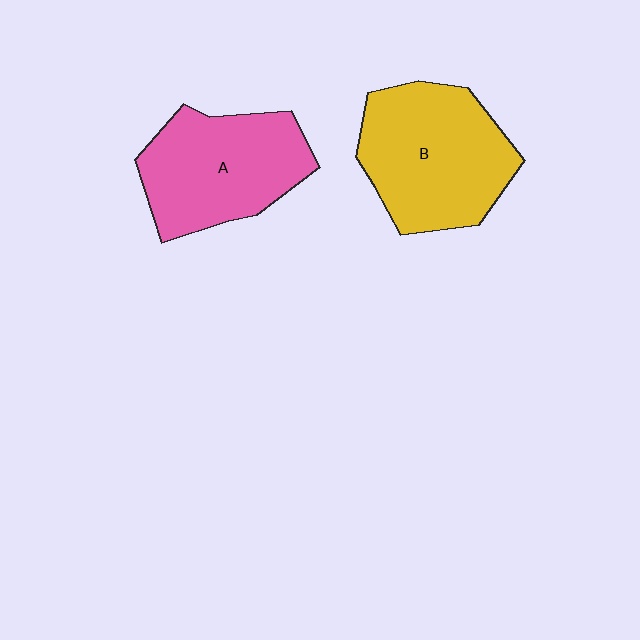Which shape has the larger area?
Shape B (yellow).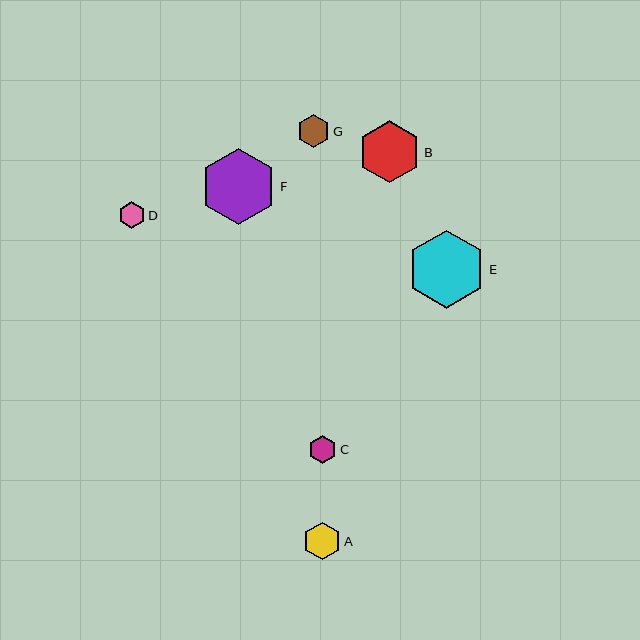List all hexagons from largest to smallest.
From largest to smallest: E, F, B, A, G, C, D.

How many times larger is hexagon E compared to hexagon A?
Hexagon E is approximately 2.1 times the size of hexagon A.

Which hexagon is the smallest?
Hexagon D is the smallest with a size of approximately 27 pixels.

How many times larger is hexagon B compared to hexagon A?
Hexagon B is approximately 1.6 times the size of hexagon A.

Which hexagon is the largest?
Hexagon E is the largest with a size of approximately 78 pixels.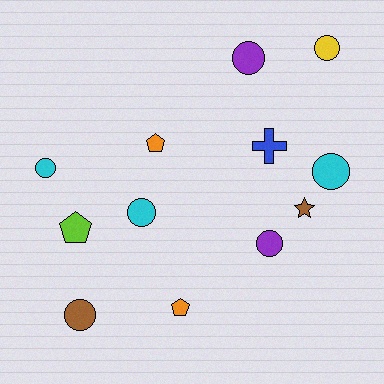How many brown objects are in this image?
There are 2 brown objects.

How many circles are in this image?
There are 7 circles.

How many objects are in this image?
There are 12 objects.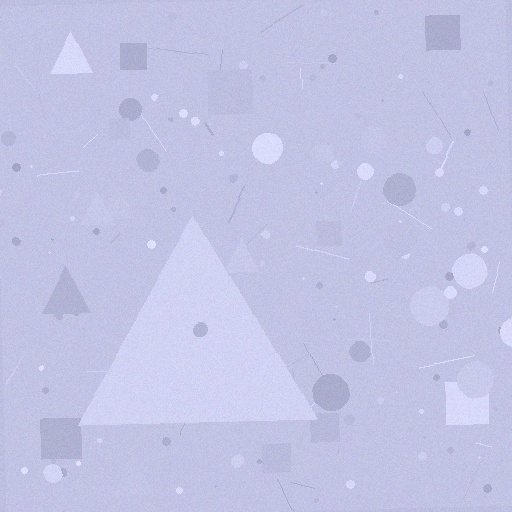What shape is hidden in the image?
A triangle is hidden in the image.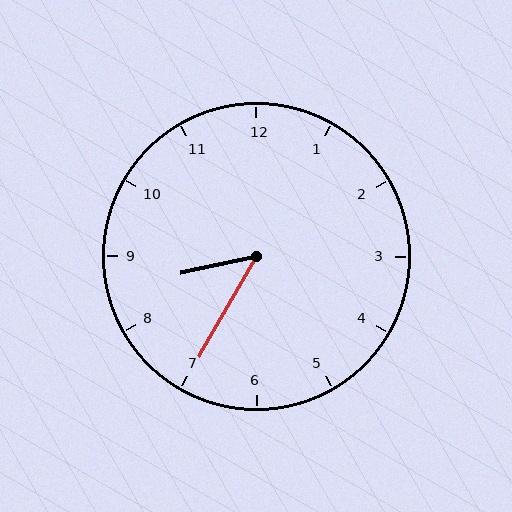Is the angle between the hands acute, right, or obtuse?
It is acute.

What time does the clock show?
8:35.